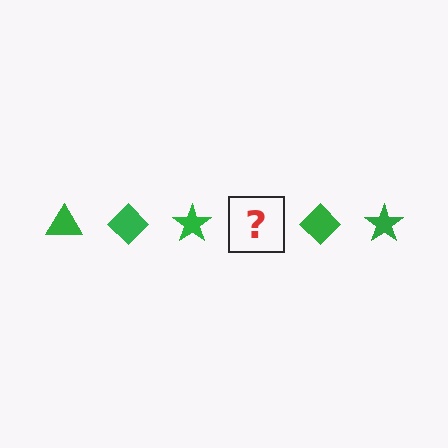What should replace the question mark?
The question mark should be replaced with a green triangle.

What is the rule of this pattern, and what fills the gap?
The rule is that the pattern cycles through triangle, diamond, star shapes in green. The gap should be filled with a green triangle.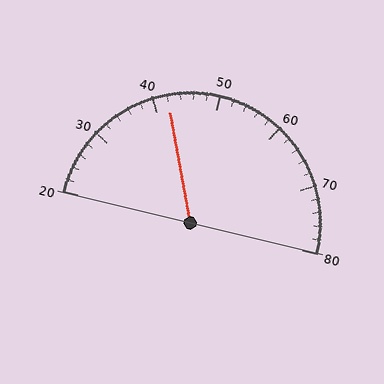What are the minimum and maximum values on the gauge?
The gauge ranges from 20 to 80.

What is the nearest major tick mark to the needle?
The nearest major tick mark is 40.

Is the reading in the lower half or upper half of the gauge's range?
The reading is in the lower half of the range (20 to 80).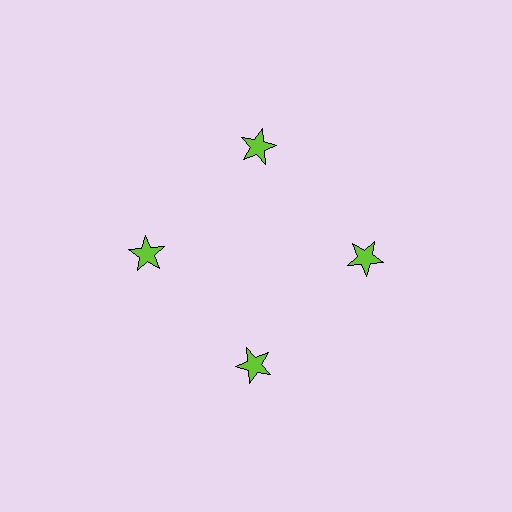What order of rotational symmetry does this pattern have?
This pattern has 4-fold rotational symmetry.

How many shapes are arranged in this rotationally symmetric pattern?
There are 4 shapes, arranged in 4 groups of 1.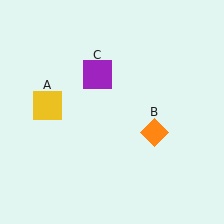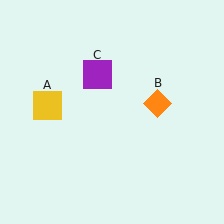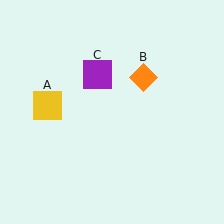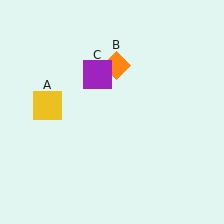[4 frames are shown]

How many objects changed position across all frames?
1 object changed position: orange diamond (object B).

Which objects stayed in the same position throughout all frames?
Yellow square (object A) and purple square (object C) remained stationary.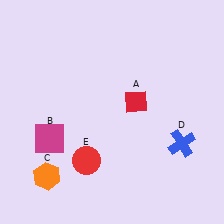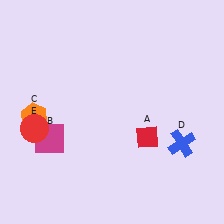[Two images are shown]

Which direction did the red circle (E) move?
The red circle (E) moved left.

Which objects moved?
The objects that moved are: the red diamond (A), the orange hexagon (C), the red circle (E).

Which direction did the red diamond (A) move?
The red diamond (A) moved down.